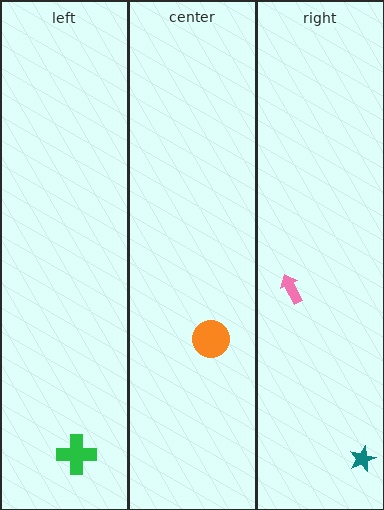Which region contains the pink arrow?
The right region.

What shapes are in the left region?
The green cross.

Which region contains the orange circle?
The center region.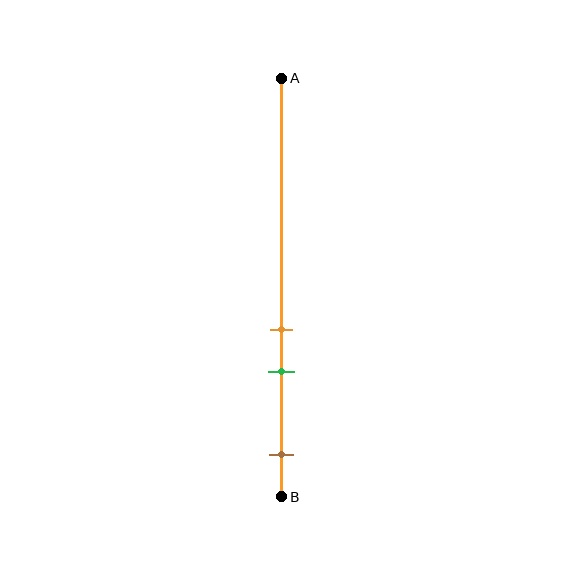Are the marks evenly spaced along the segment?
No, the marks are not evenly spaced.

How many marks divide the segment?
There are 3 marks dividing the segment.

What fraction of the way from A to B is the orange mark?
The orange mark is approximately 60% (0.6) of the way from A to B.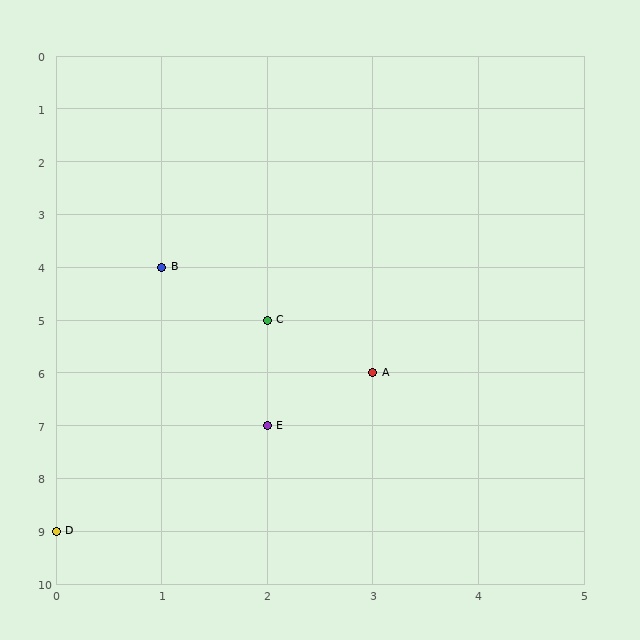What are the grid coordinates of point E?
Point E is at grid coordinates (2, 7).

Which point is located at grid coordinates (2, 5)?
Point C is at (2, 5).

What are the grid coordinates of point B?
Point B is at grid coordinates (1, 4).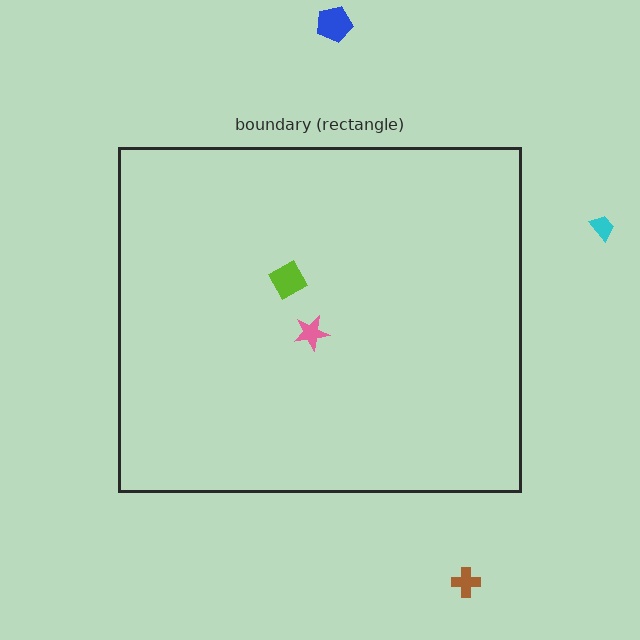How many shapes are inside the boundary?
2 inside, 3 outside.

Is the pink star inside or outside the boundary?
Inside.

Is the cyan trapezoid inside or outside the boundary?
Outside.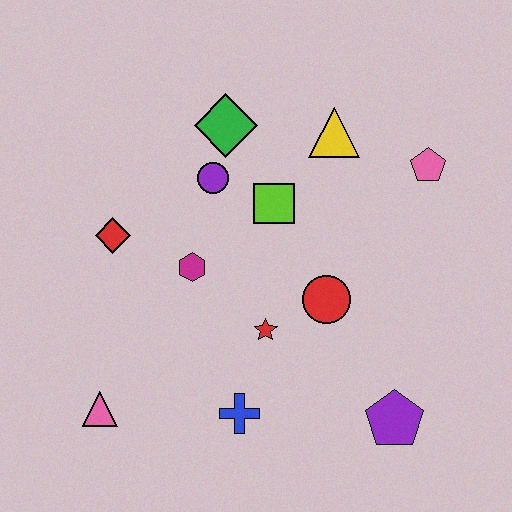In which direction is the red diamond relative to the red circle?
The red diamond is to the left of the red circle.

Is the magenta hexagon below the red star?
No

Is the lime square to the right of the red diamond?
Yes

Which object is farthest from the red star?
The pink pentagon is farthest from the red star.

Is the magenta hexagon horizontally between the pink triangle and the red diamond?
No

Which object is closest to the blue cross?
The red star is closest to the blue cross.